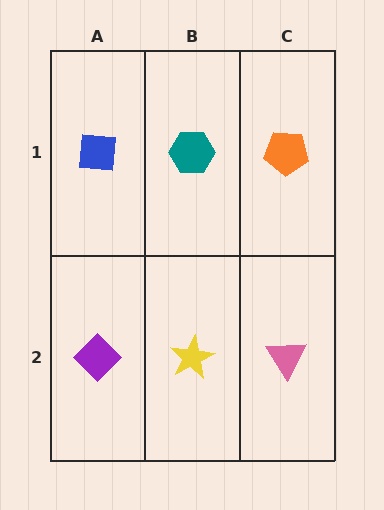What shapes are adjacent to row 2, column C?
An orange pentagon (row 1, column C), a yellow star (row 2, column B).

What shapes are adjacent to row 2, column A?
A blue square (row 1, column A), a yellow star (row 2, column B).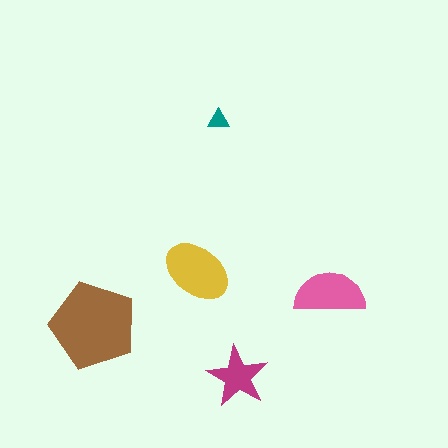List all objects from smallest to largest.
The teal triangle, the magenta star, the pink semicircle, the yellow ellipse, the brown pentagon.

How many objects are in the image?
There are 5 objects in the image.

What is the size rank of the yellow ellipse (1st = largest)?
2nd.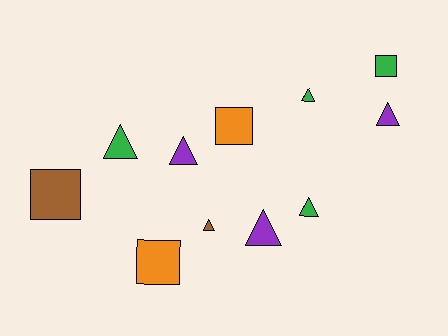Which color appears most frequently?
Green, with 4 objects.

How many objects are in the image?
There are 11 objects.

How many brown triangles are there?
There is 1 brown triangle.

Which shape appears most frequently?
Triangle, with 7 objects.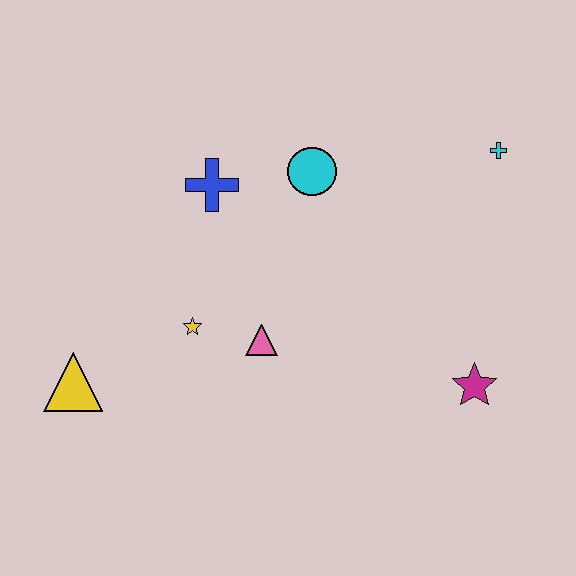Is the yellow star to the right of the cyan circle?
No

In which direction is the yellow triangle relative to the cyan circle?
The yellow triangle is to the left of the cyan circle.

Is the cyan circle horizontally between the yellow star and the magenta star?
Yes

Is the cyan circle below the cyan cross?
Yes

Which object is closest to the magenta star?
The pink triangle is closest to the magenta star.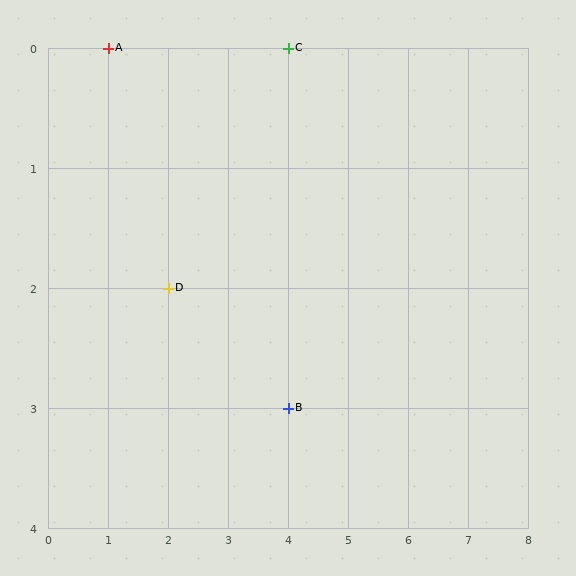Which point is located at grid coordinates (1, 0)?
Point A is at (1, 0).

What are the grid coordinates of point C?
Point C is at grid coordinates (4, 0).